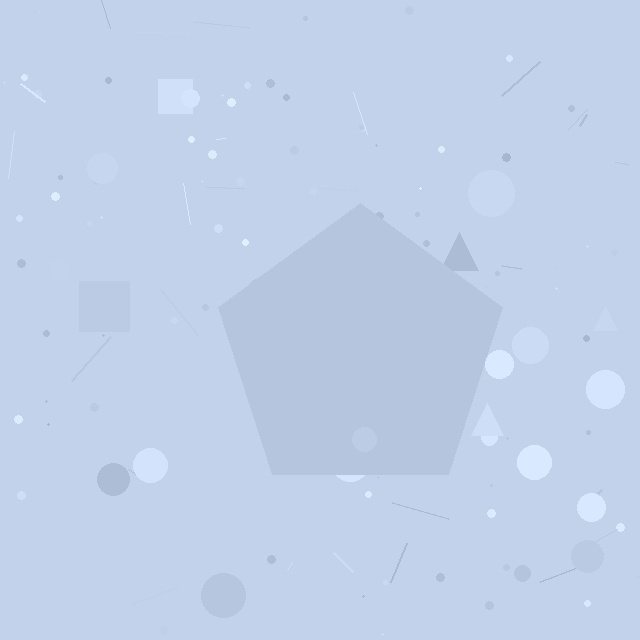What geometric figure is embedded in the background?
A pentagon is embedded in the background.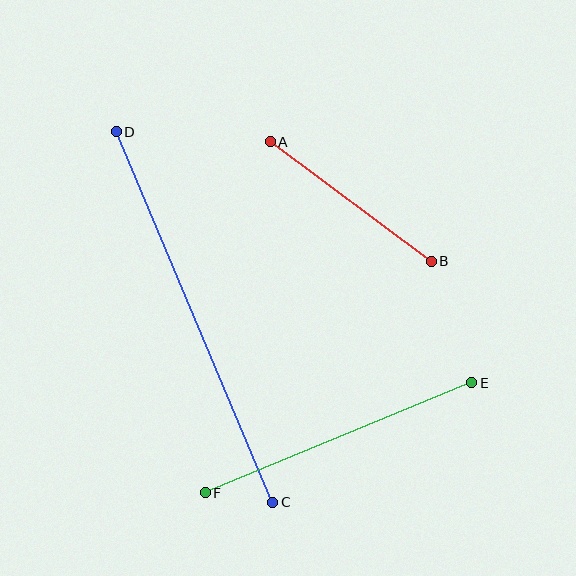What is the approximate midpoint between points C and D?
The midpoint is at approximately (195, 317) pixels.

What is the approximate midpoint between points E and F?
The midpoint is at approximately (338, 438) pixels.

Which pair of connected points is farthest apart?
Points C and D are farthest apart.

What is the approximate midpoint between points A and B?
The midpoint is at approximately (351, 201) pixels.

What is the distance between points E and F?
The distance is approximately 288 pixels.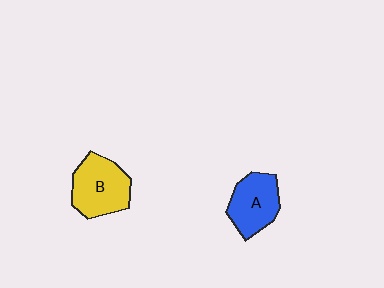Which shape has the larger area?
Shape B (yellow).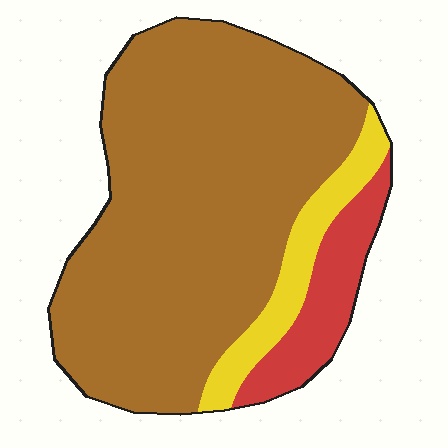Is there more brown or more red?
Brown.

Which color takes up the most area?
Brown, at roughly 75%.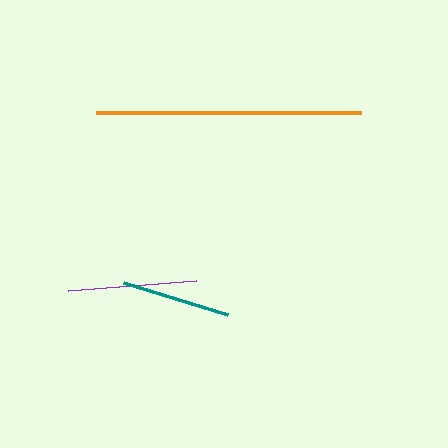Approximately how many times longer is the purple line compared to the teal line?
The purple line is approximately 1.2 times the length of the teal line.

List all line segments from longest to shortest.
From longest to shortest: orange, purple, teal.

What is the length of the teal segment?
The teal segment is approximately 110 pixels long.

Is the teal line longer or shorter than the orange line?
The orange line is longer than the teal line.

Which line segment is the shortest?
The teal line is the shortest at approximately 110 pixels.